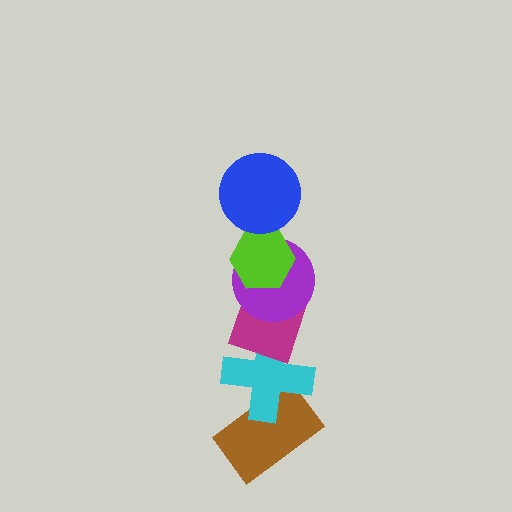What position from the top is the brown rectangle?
The brown rectangle is 6th from the top.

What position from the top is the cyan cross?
The cyan cross is 5th from the top.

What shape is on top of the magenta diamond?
The purple circle is on top of the magenta diamond.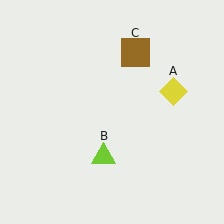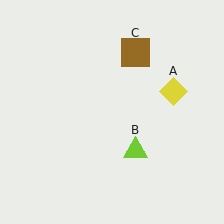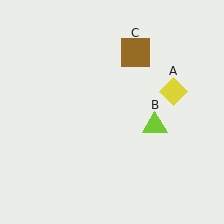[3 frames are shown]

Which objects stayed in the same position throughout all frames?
Yellow diamond (object A) and brown square (object C) remained stationary.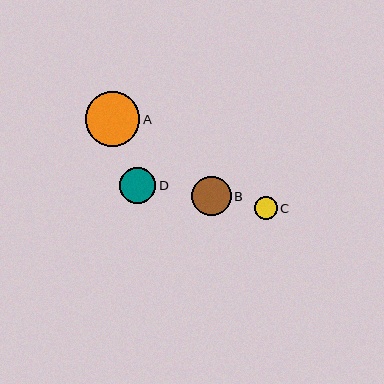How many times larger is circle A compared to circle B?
Circle A is approximately 1.4 times the size of circle B.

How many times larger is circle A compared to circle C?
Circle A is approximately 2.4 times the size of circle C.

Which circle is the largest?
Circle A is the largest with a size of approximately 54 pixels.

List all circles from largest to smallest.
From largest to smallest: A, B, D, C.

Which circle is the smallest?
Circle C is the smallest with a size of approximately 23 pixels.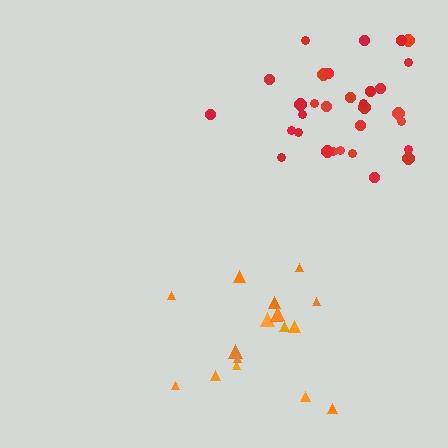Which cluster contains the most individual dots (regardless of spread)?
Red (31).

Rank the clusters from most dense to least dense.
red, orange.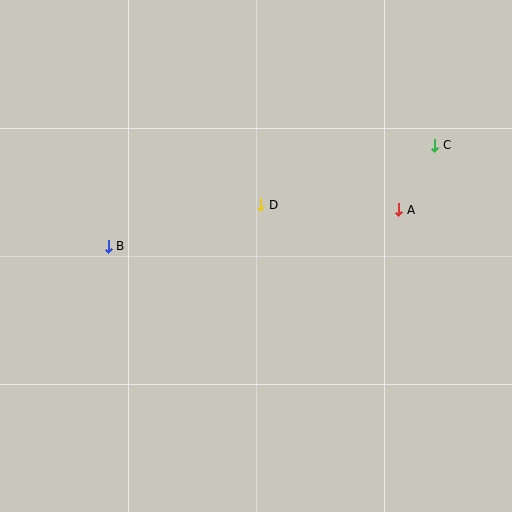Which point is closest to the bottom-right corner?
Point A is closest to the bottom-right corner.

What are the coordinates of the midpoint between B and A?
The midpoint between B and A is at (254, 228).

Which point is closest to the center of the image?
Point D at (261, 205) is closest to the center.